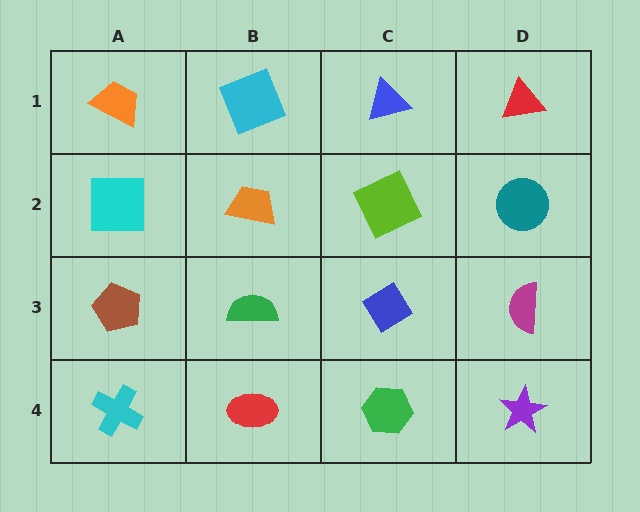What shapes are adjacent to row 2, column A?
An orange trapezoid (row 1, column A), a brown pentagon (row 3, column A), an orange trapezoid (row 2, column B).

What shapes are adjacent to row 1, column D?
A teal circle (row 2, column D), a blue triangle (row 1, column C).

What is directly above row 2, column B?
A cyan square.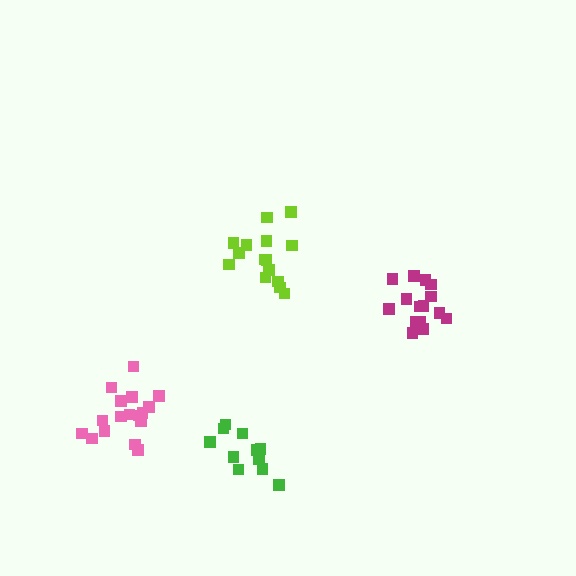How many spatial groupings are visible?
There are 4 spatial groupings.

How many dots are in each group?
Group 1: 15 dots, Group 2: 11 dots, Group 3: 15 dots, Group 4: 17 dots (58 total).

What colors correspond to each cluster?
The clusters are colored: magenta, green, lime, pink.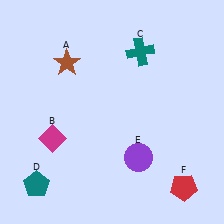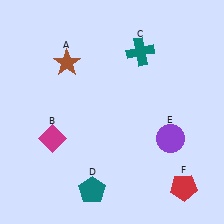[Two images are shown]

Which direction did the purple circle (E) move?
The purple circle (E) moved right.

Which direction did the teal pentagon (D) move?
The teal pentagon (D) moved right.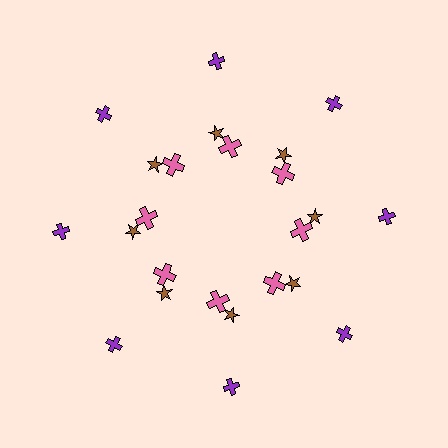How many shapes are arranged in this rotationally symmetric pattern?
There are 24 shapes, arranged in 8 groups of 3.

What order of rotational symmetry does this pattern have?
This pattern has 8-fold rotational symmetry.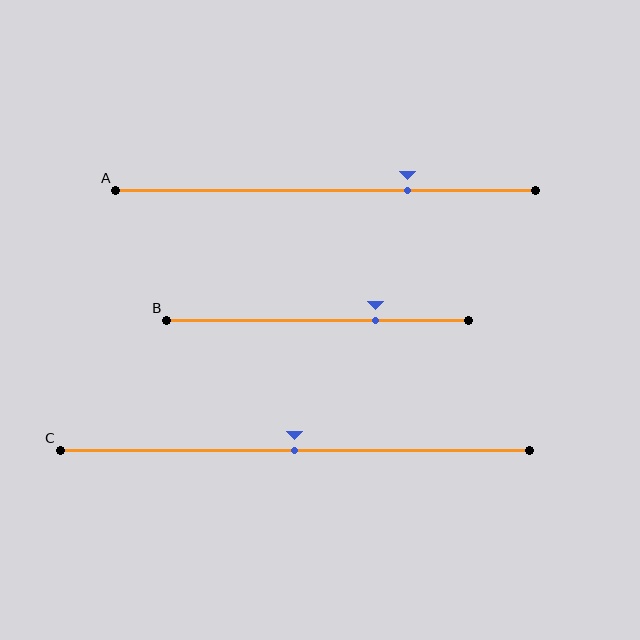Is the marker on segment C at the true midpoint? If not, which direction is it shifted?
Yes, the marker on segment C is at the true midpoint.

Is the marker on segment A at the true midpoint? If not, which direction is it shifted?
No, the marker on segment A is shifted to the right by about 19% of the segment length.